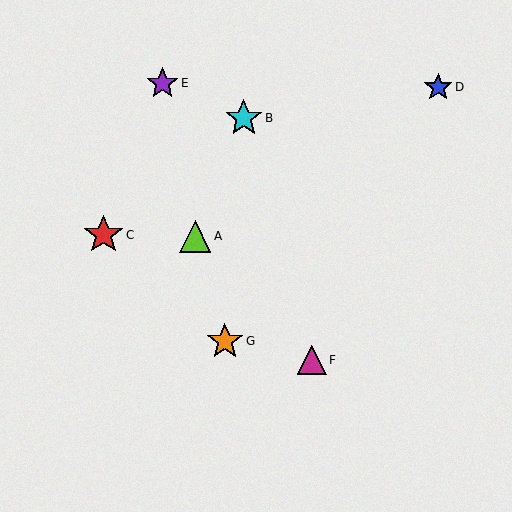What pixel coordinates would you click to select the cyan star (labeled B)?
Click at (244, 118) to select the cyan star B.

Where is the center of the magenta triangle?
The center of the magenta triangle is at (312, 360).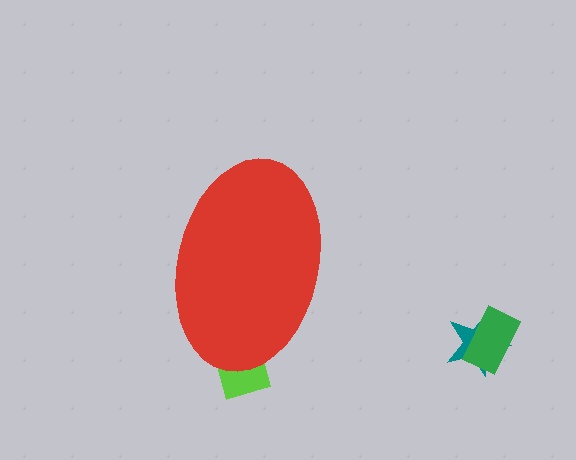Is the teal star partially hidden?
No, the teal star is fully visible.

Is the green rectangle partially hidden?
No, the green rectangle is fully visible.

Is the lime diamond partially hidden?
Yes, the lime diamond is partially hidden behind the red ellipse.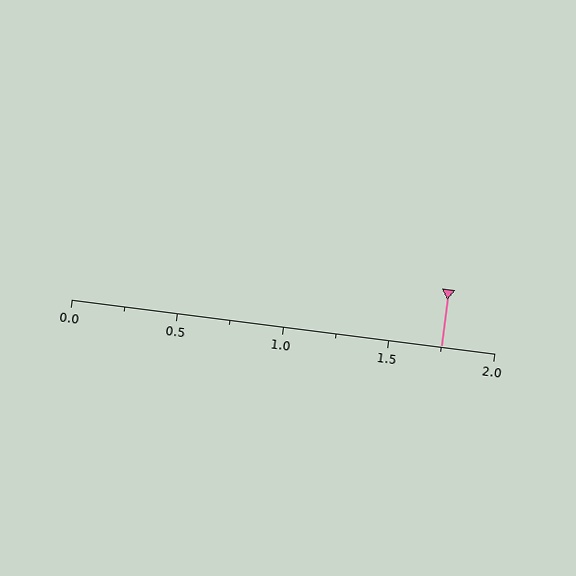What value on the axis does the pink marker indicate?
The marker indicates approximately 1.75.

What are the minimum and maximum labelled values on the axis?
The axis runs from 0.0 to 2.0.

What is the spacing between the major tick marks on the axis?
The major ticks are spaced 0.5 apart.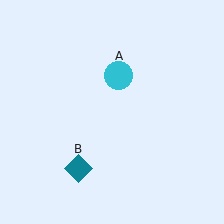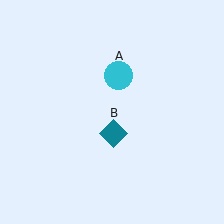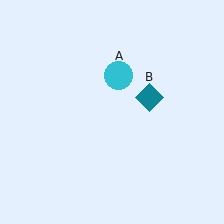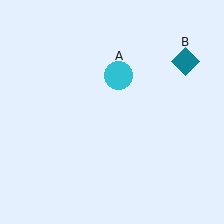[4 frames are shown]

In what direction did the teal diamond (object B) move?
The teal diamond (object B) moved up and to the right.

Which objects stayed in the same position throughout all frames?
Cyan circle (object A) remained stationary.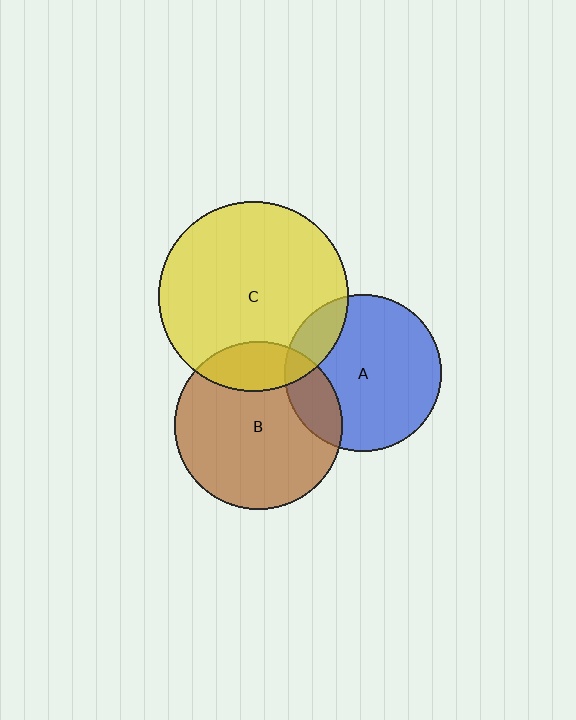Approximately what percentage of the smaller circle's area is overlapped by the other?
Approximately 15%.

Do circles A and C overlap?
Yes.